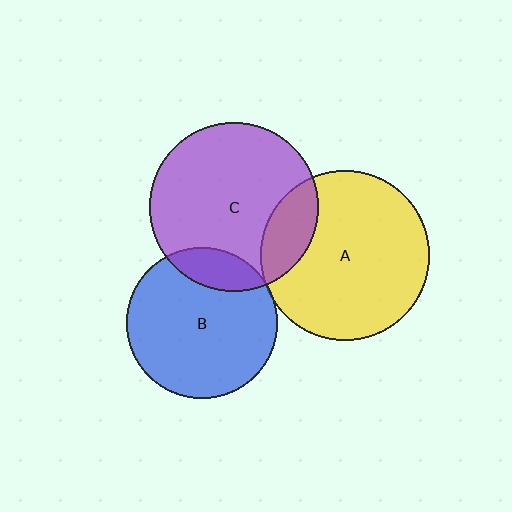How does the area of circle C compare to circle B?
Approximately 1.2 times.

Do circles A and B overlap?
Yes.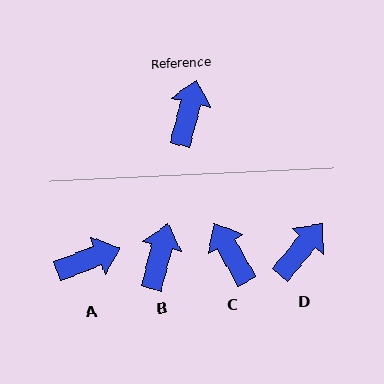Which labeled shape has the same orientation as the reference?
B.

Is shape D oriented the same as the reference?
No, it is off by about 25 degrees.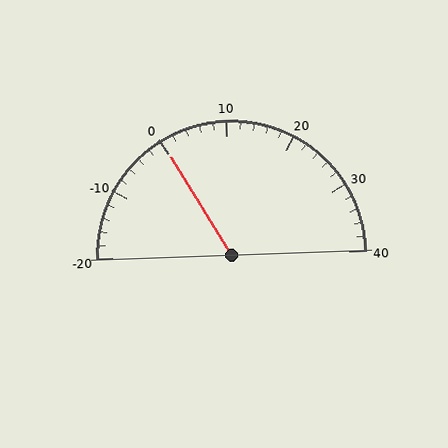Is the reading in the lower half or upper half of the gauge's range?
The reading is in the lower half of the range (-20 to 40).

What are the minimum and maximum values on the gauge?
The gauge ranges from -20 to 40.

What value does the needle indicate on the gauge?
The needle indicates approximately 0.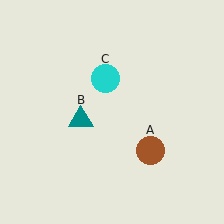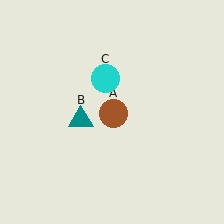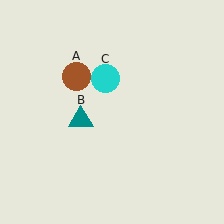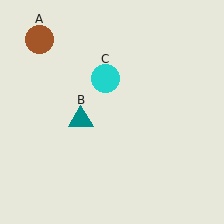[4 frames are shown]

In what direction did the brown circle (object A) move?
The brown circle (object A) moved up and to the left.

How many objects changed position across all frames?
1 object changed position: brown circle (object A).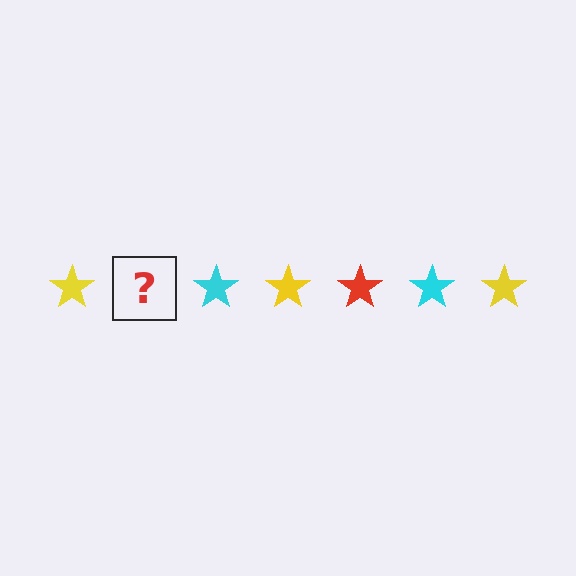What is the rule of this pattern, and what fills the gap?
The rule is that the pattern cycles through yellow, red, cyan stars. The gap should be filled with a red star.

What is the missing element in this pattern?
The missing element is a red star.